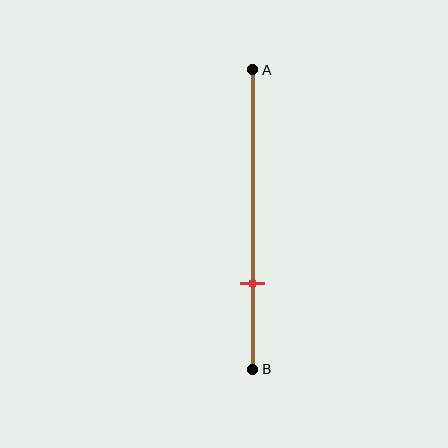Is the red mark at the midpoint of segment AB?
No, the mark is at about 70% from A, not at the 50% midpoint.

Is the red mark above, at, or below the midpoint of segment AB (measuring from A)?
The red mark is below the midpoint of segment AB.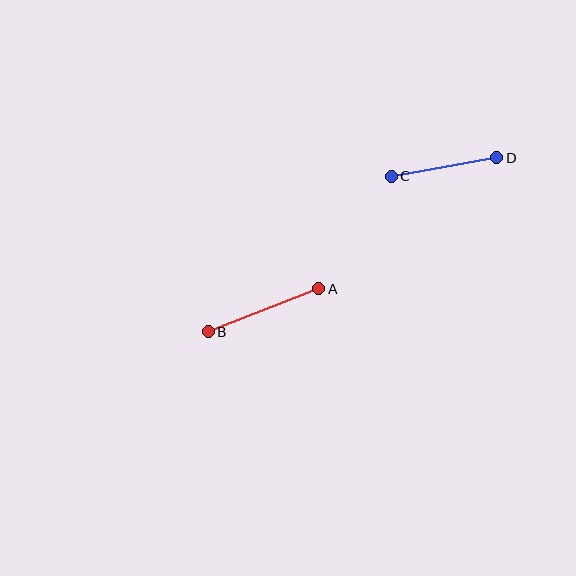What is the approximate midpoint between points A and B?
The midpoint is at approximately (264, 310) pixels.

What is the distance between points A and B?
The distance is approximately 118 pixels.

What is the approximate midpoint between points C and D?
The midpoint is at approximately (444, 167) pixels.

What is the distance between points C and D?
The distance is approximately 107 pixels.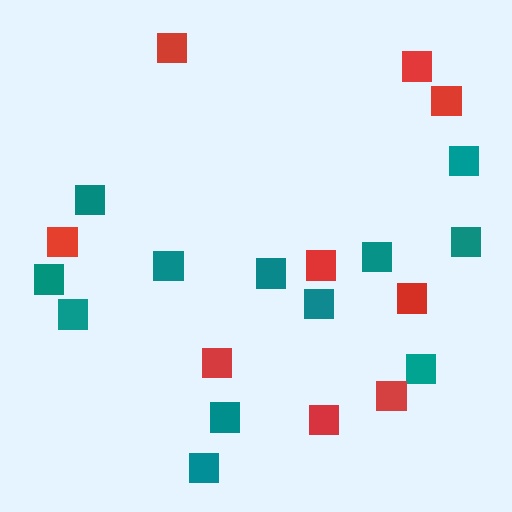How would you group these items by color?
There are 2 groups: one group of teal squares (12) and one group of red squares (9).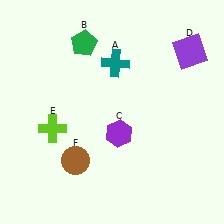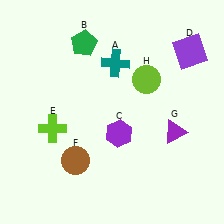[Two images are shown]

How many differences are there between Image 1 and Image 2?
There are 2 differences between the two images.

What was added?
A purple triangle (G), a lime circle (H) were added in Image 2.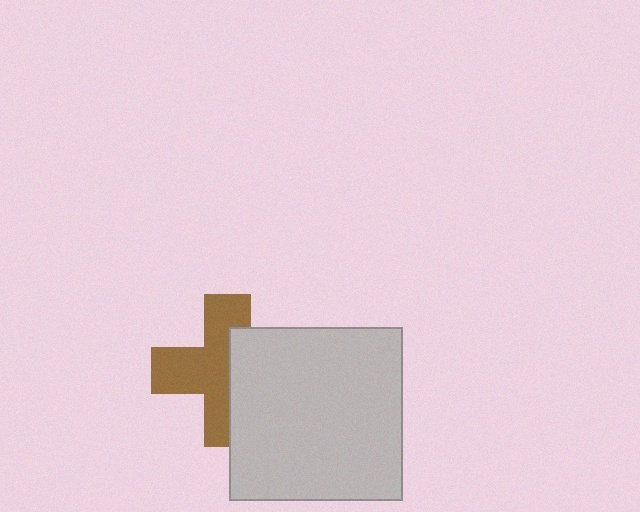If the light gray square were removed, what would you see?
You would see the complete brown cross.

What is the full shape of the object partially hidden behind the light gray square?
The partially hidden object is a brown cross.